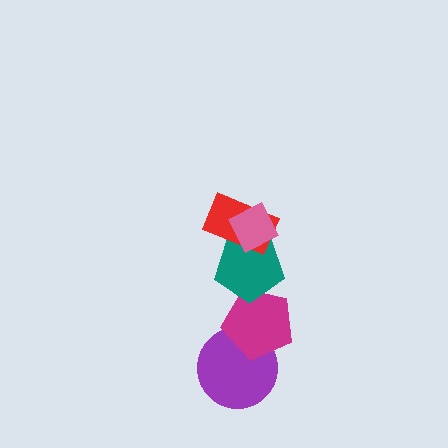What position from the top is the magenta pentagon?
The magenta pentagon is 4th from the top.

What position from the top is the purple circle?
The purple circle is 5th from the top.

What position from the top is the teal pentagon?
The teal pentagon is 3rd from the top.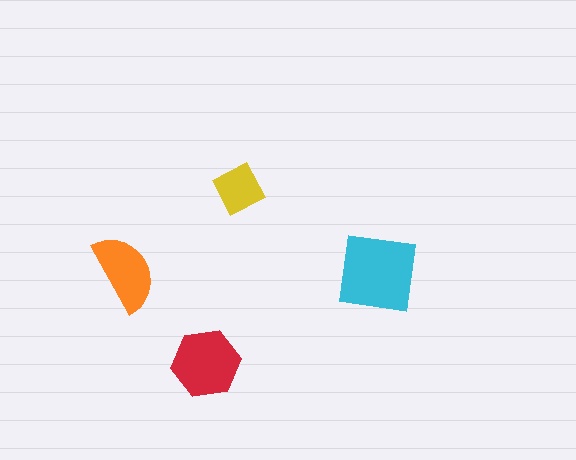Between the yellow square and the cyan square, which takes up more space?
The cyan square.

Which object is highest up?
The yellow square is topmost.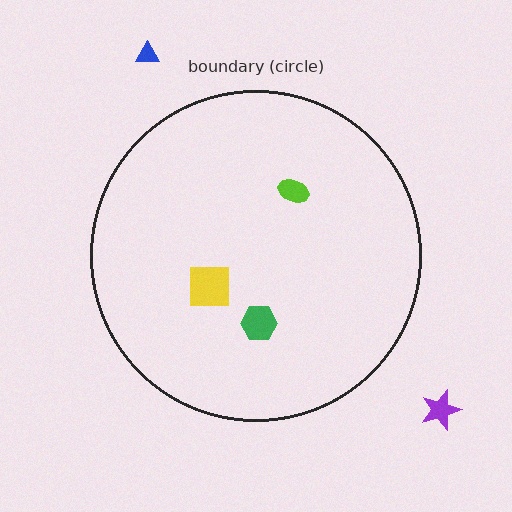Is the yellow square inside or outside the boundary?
Inside.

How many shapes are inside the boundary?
3 inside, 2 outside.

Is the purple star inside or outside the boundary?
Outside.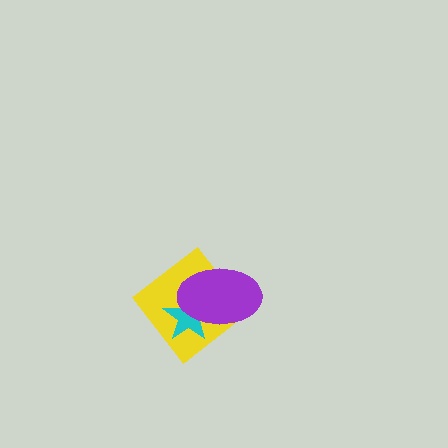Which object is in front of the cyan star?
The purple ellipse is in front of the cyan star.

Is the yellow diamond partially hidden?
Yes, it is partially covered by another shape.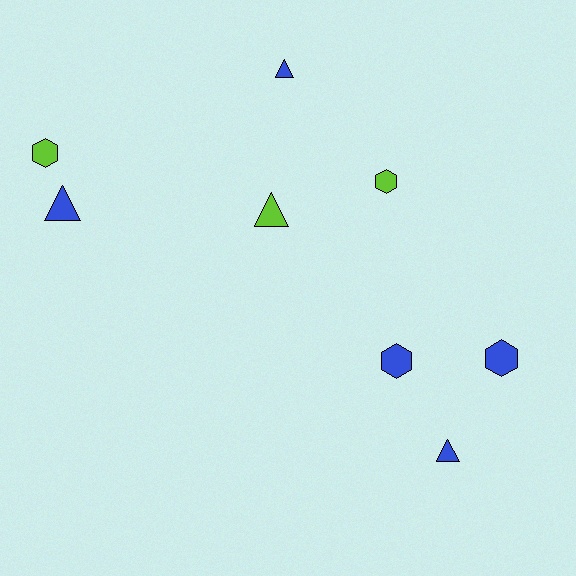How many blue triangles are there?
There are 3 blue triangles.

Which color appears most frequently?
Blue, with 5 objects.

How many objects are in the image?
There are 8 objects.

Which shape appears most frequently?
Triangle, with 4 objects.